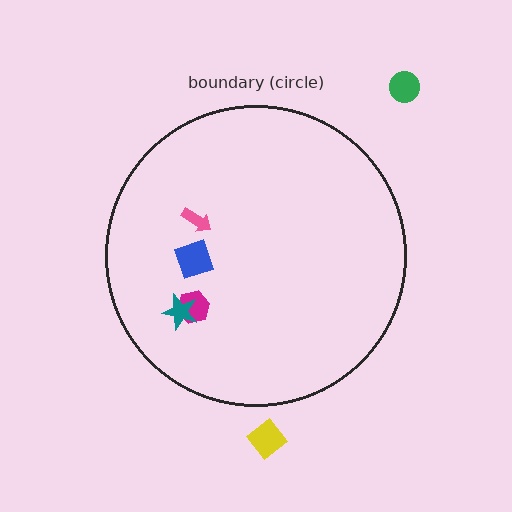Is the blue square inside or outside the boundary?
Inside.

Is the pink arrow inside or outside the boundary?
Inside.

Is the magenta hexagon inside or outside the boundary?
Inside.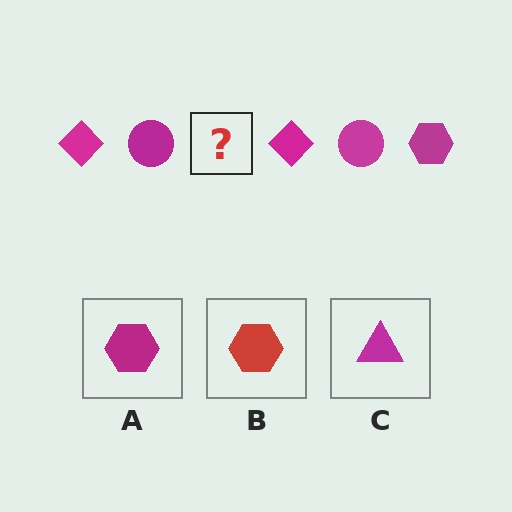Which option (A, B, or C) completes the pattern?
A.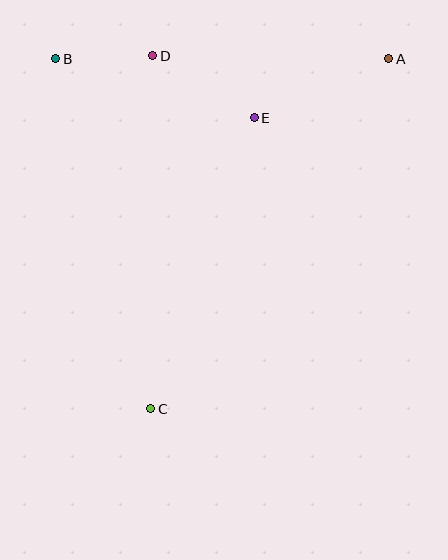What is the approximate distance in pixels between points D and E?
The distance between D and E is approximately 119 pixels.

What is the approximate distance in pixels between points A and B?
The distance between A and B is approximately 333 pixels.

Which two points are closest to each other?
Points B and D are closest to each other.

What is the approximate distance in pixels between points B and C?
The distance between B and C is approximately 363 pixels.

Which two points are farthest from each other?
Points A and C are farthest from each other.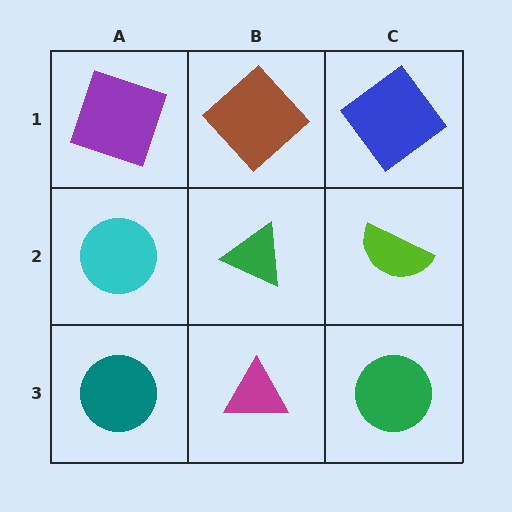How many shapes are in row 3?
3 shapes.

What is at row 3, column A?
A teal circle.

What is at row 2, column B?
A green triangle.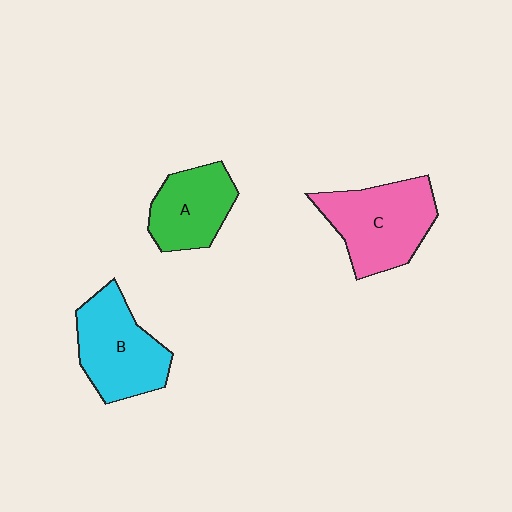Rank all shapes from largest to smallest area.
From largest to smallest: C (pink), B (cyan), A (green).